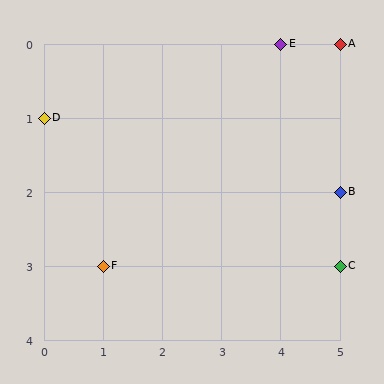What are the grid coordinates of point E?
Point E is at grid coordinates (4, 0).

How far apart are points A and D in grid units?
Points A and D are 5 columns and 1 row apart (about 5.1 grid units diagonally).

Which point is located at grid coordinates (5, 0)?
Point A is at (5, 0).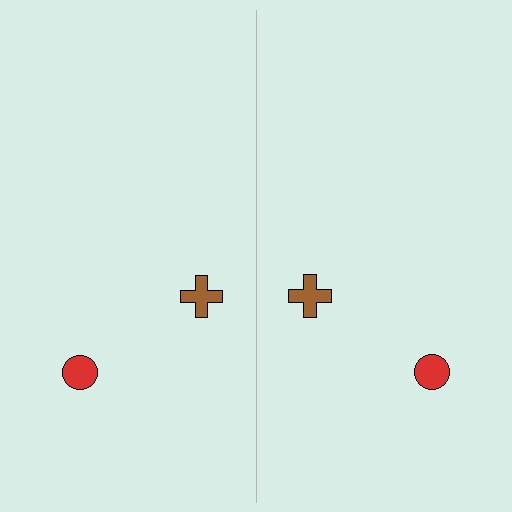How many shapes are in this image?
There are 4 shapes in this image.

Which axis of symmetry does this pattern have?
The pattern has a vertical axis of symmetry running through the center of the image.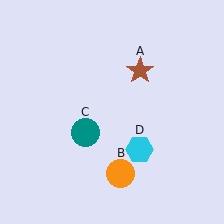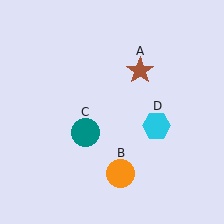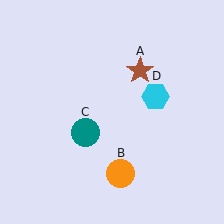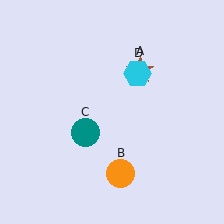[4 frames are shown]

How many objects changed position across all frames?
1 object changed position: cyan hexagon (object D).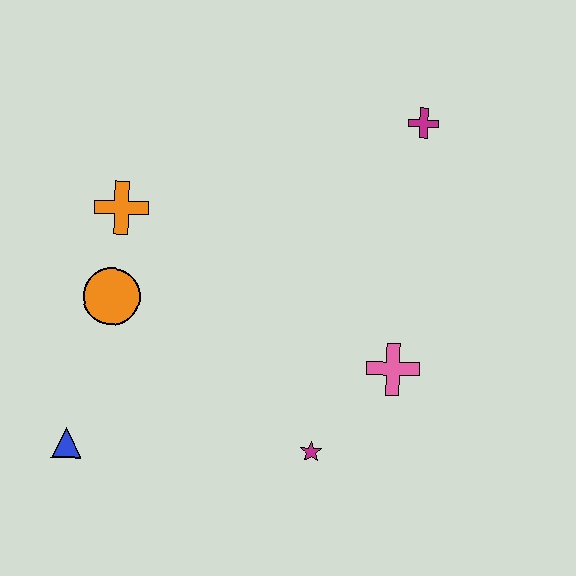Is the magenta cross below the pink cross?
No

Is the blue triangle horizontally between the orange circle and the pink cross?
No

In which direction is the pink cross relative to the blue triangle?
The pink cross is to the right of the blue triangle.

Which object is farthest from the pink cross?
The blue triangle is farthest from the pink cross.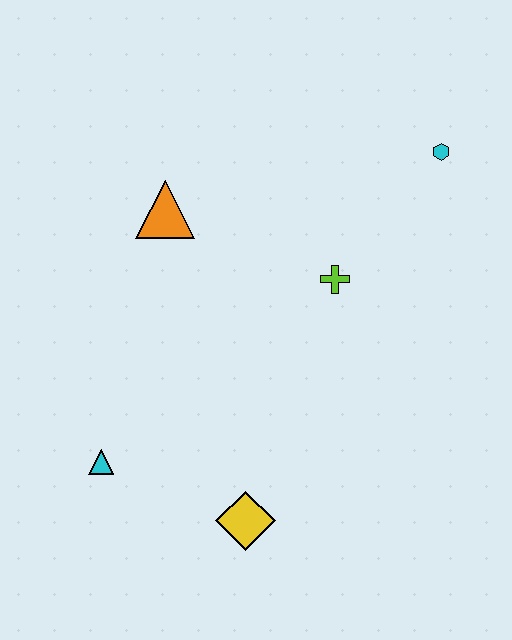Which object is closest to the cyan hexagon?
The lime cross is closest to the cyan hexagon.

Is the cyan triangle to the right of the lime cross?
No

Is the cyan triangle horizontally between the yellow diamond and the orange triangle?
No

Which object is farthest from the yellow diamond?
The cyan hexagon is farthest from the yellow diamond.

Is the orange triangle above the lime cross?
Yes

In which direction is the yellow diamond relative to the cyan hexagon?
The yellow diamond is below the cyan hexagon.